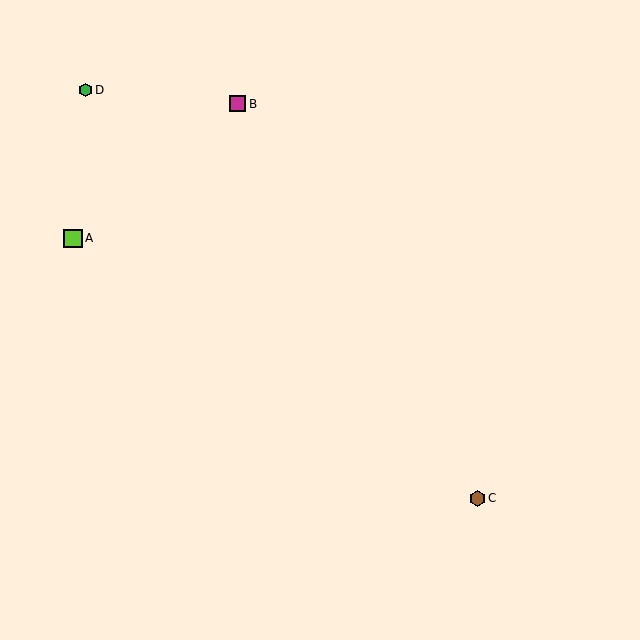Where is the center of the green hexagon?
The center of the green hexagon is at (85, 90).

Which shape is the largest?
The lime square (labeled A) is the largest.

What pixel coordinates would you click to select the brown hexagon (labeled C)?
Click at (477, 498) to select the brown hexagon C.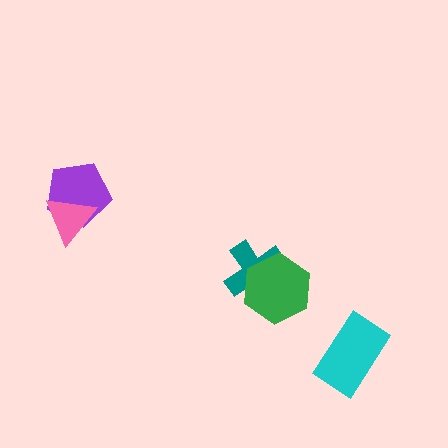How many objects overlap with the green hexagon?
1 object overlaps with the green hexagon.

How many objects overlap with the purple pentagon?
1 object overlaps with the purple pentagon.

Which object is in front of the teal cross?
The green hexagon is in front of the teal cross.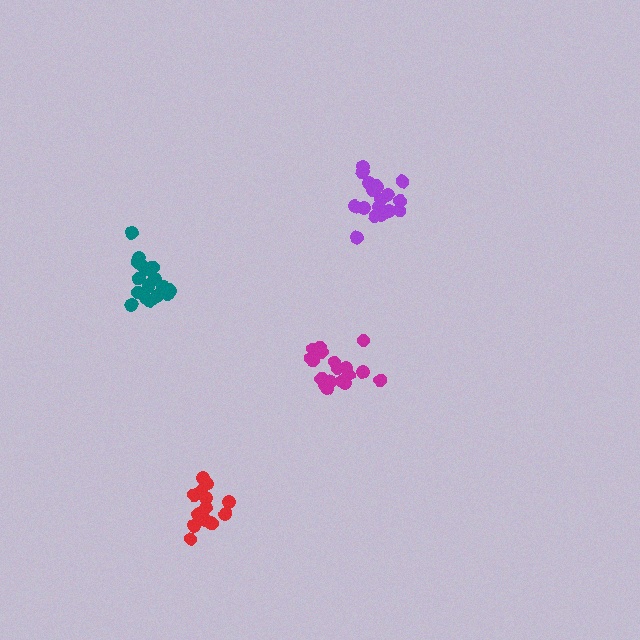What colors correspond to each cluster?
The clusters are colored: red, purple, magenta, teal.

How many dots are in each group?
Group 1: 15 dots, Group 2: 18 dots, Group 3: 18 dots, Group 4: 17 dots (68 total).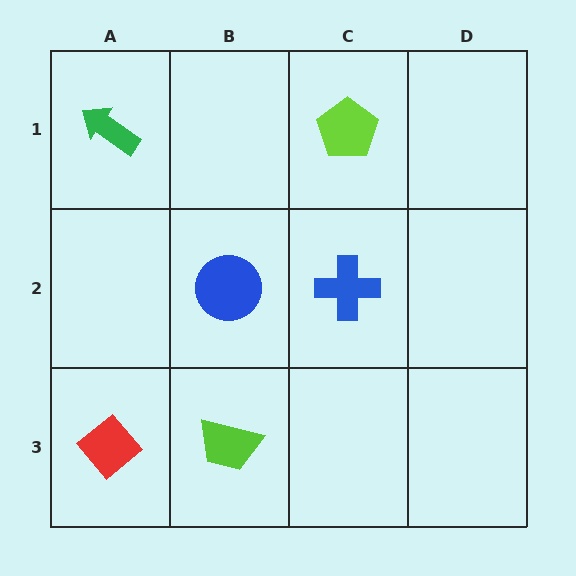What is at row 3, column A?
A red diamond.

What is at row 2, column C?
A blue cross.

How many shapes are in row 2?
2 shapes.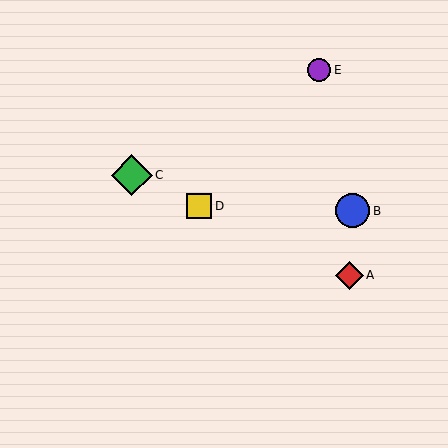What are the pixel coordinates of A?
Object A is at (350, 275).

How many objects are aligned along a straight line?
3 objects (A, C, D) are aligned along a straight line.